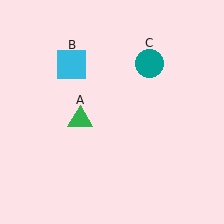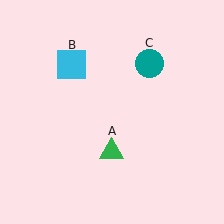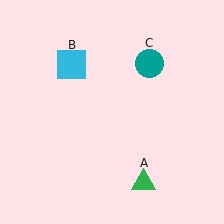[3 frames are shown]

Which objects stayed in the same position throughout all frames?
Cyan square (object B) and teal circle (object C) remained stationary.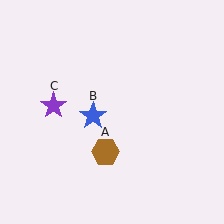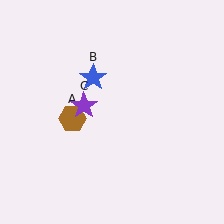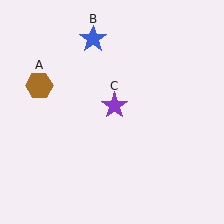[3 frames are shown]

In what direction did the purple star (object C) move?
The purple star (object C) moved right.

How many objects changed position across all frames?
3 objects changed position: brown hexagon (object A), blue star (object B), purple star (object C).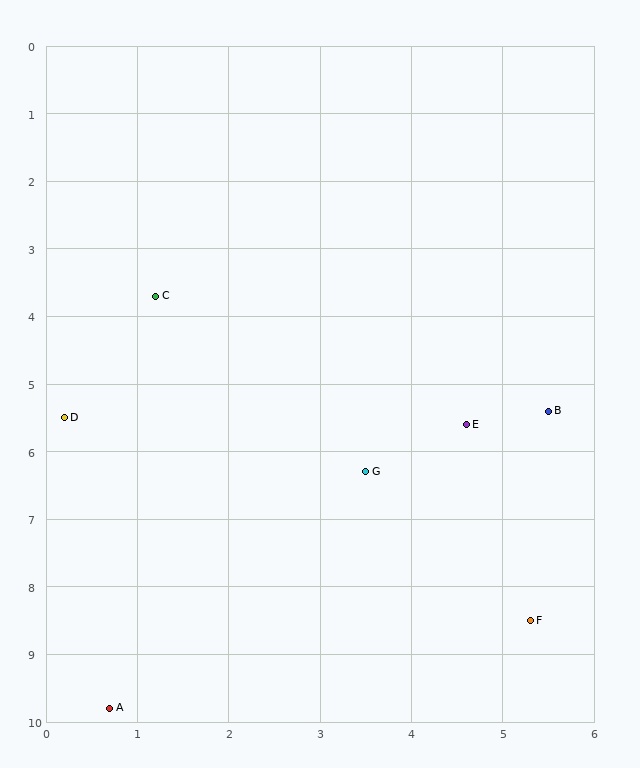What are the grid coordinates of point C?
Point C is at approximately (1.2, 3.7).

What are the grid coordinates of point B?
Point B is at approximately (5.5, 5.4).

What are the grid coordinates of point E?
Point E is at approximately (4.6, 5.6).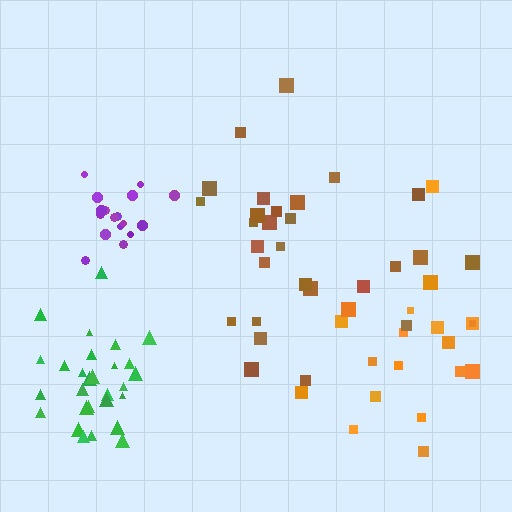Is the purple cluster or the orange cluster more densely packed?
Purple.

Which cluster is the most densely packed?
Purple.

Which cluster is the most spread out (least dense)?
Orange.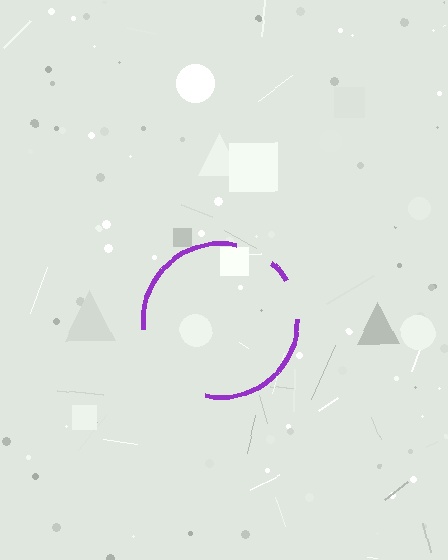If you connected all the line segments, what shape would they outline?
They would outline a circle.